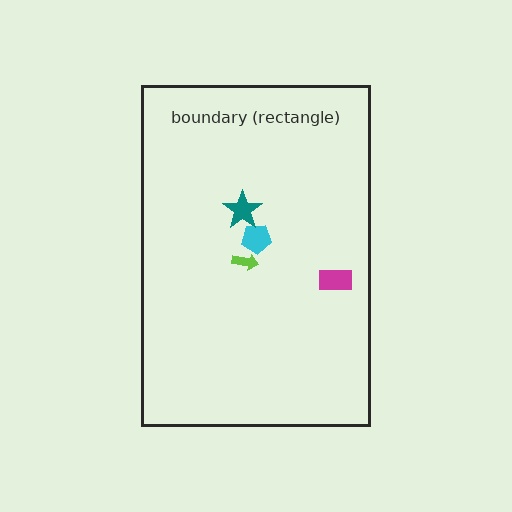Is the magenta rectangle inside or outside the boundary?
Inside.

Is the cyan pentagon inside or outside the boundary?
Inside.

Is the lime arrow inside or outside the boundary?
Inside.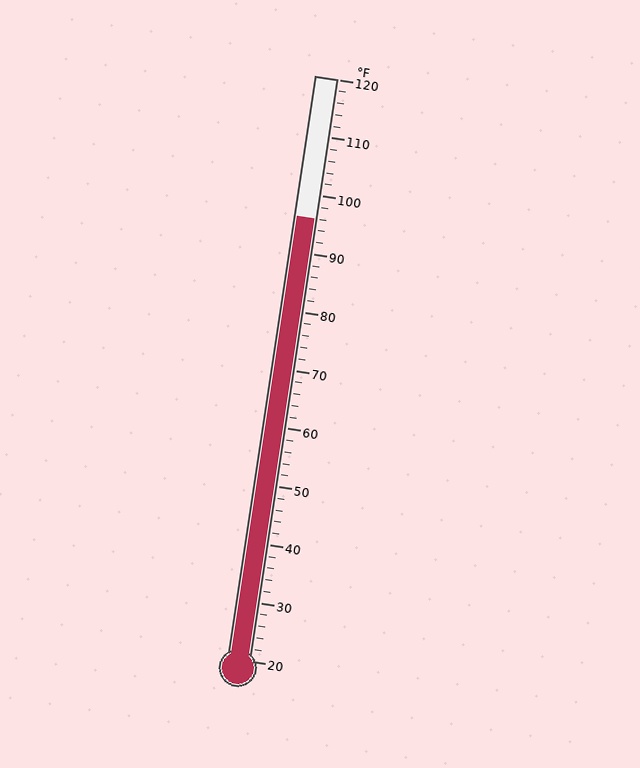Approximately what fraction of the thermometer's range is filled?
The thermometer is filled to approximately 75% of its range.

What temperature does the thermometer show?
The thermometer shows approximately 96°F.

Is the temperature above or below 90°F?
The temperature is above 90°F.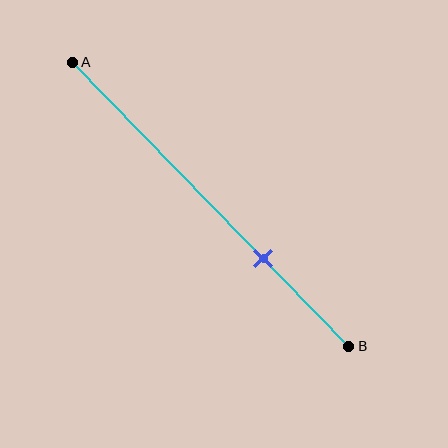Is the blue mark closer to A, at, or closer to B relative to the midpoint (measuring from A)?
The blue mark is closer to point B than the midpoint of segment AB.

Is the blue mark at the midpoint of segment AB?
No, the mark is at about 70% from A, not at the 50% midpoint.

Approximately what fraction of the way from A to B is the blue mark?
The blue mark is approximately 70% of the way from A to B.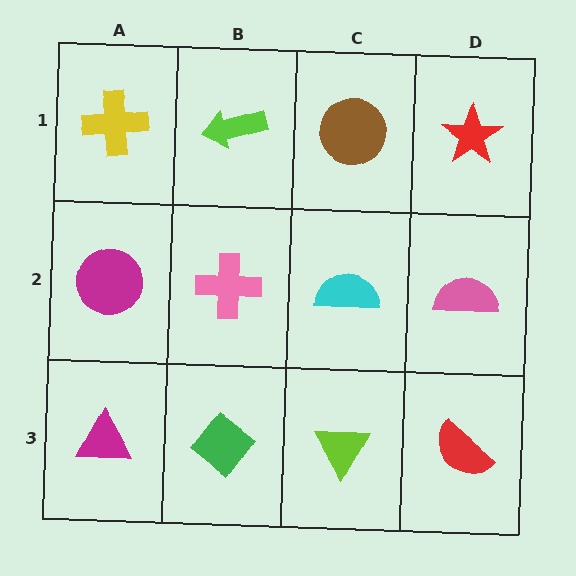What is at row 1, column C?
A brown circle.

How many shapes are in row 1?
4 shapes.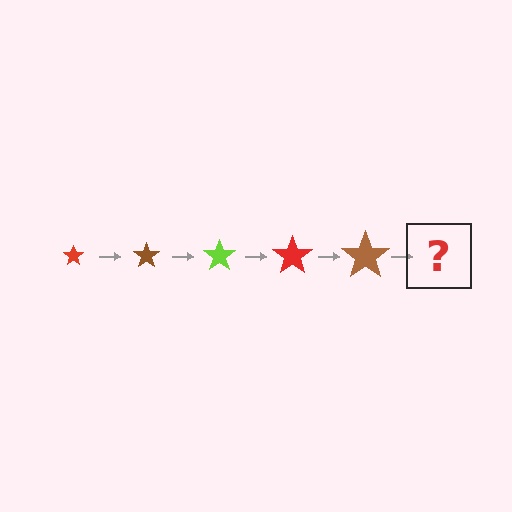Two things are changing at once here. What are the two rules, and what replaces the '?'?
The two rules are that the star grows larger each step and the color cycles through red, brown, and lime. The '?' should be a lime star, larger than the previous one.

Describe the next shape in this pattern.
It should be a lime star, larger than the previous one.